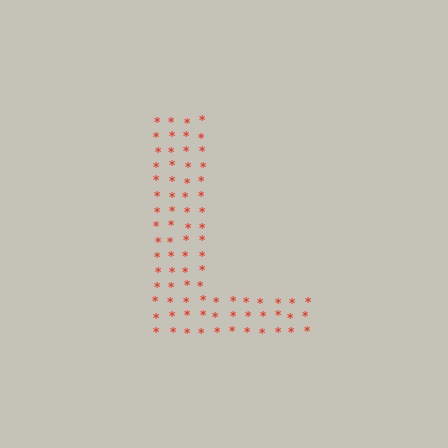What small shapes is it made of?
It is made of small asterisks.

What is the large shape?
The large shape is the letter L.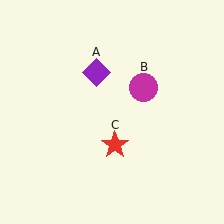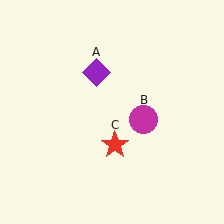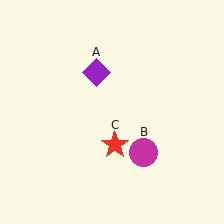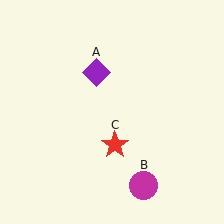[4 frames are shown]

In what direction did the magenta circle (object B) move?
The magenta circle (object B) moved down.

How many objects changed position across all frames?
1 object changed position: magenta circle (object B).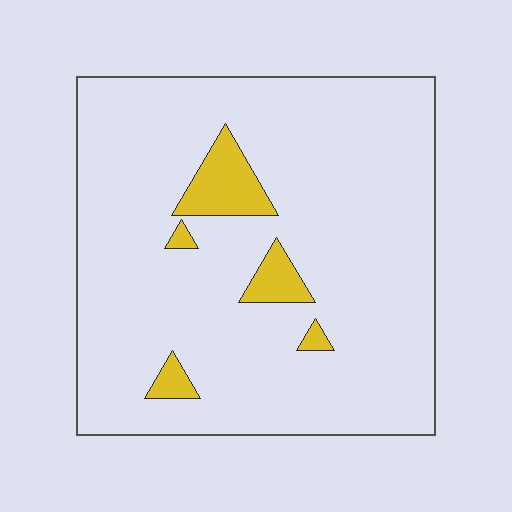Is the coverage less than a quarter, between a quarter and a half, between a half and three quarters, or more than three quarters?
Less than a quarter.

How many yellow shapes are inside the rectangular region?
5.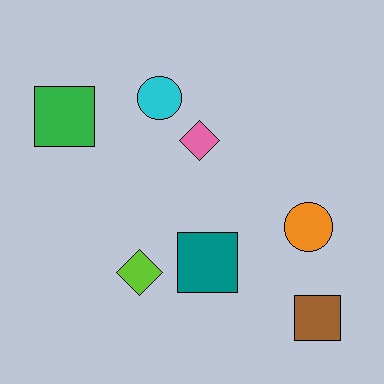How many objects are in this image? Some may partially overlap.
There are 7 objects.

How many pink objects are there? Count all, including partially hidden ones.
There is 1 pink object.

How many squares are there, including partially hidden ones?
There are 3 squares.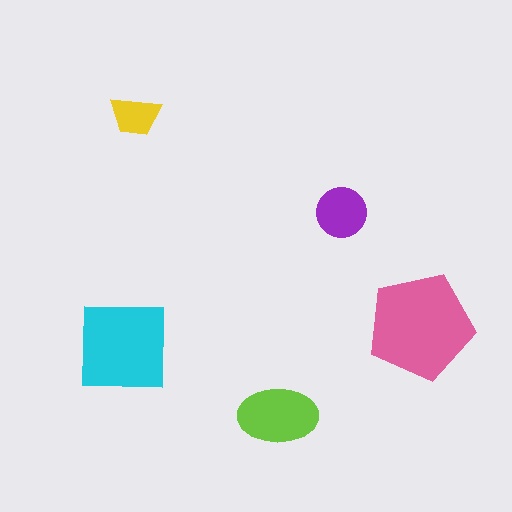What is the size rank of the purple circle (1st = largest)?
4th.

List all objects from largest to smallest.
The pink pentagon, the cyan square, the lime ellipse, the purple circle, the yellow trapezoid.